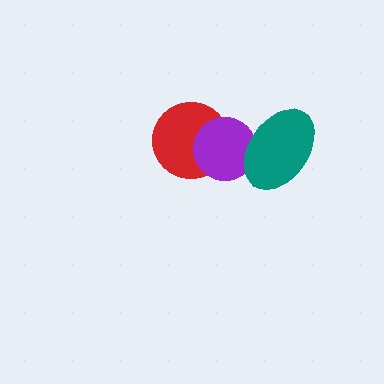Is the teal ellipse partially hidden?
No, no other shape covers it.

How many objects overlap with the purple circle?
2 objects overlap with the purple circle.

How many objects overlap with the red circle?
1 object overlaps with the red circle.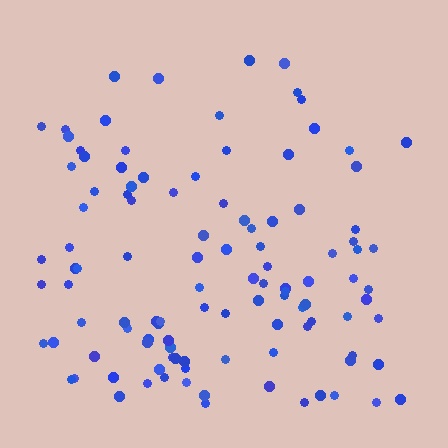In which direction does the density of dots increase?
From top to bottom, with the bottom side densest.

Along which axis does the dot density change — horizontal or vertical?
Vertical.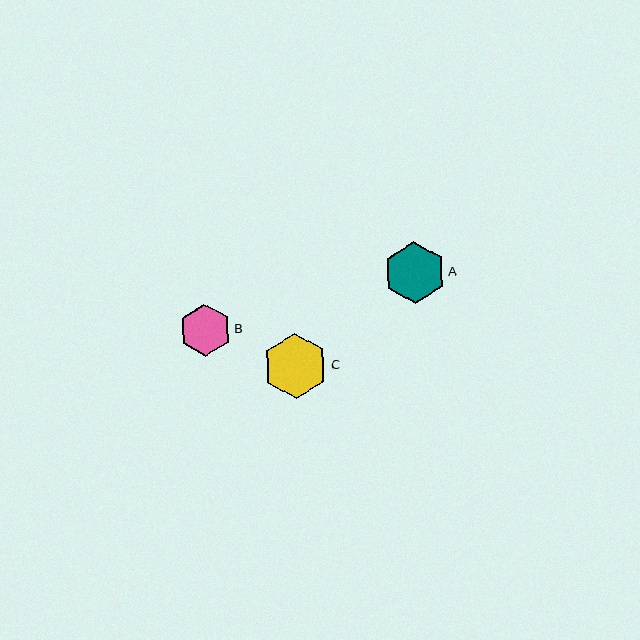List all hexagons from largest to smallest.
From largest to smallest: C, A, B.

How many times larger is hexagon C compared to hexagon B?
Hexagon C is approximately 1.3 times the size of hexagon B.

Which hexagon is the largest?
Hexagon C is the largest with a size of approximately 66 pixels.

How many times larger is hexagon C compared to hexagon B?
Hexagon C is approximately 1.3 times the size of hexagon B.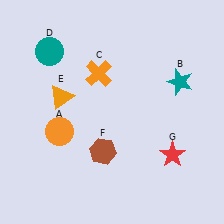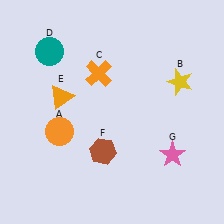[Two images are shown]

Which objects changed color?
B changed from teal to yellow. G changed from red to pink.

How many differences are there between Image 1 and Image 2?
There are 2 differences between the two images.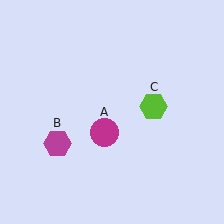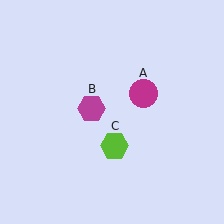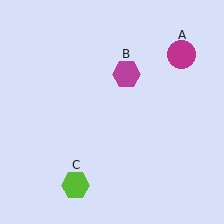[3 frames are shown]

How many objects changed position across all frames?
3 objects changed position: magenta circle (object A), magenta hexagon (object B), lime hexagon (object C).